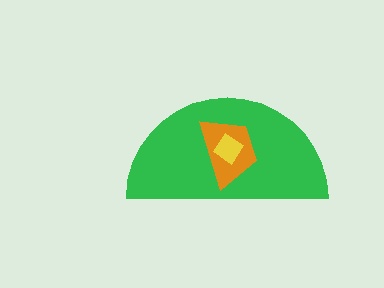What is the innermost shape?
The yellow diamond.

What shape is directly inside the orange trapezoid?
The yellow diamond.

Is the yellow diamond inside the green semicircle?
Yes.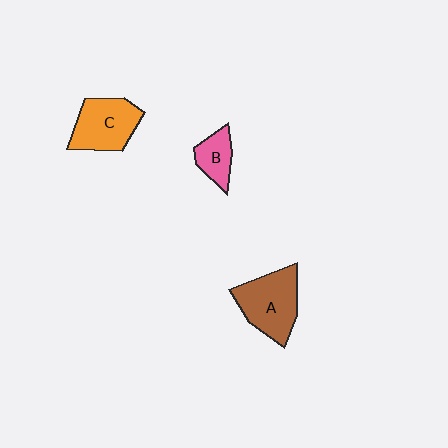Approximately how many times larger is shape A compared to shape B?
Approximately 2.1 times.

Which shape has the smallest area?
Shape B (pink).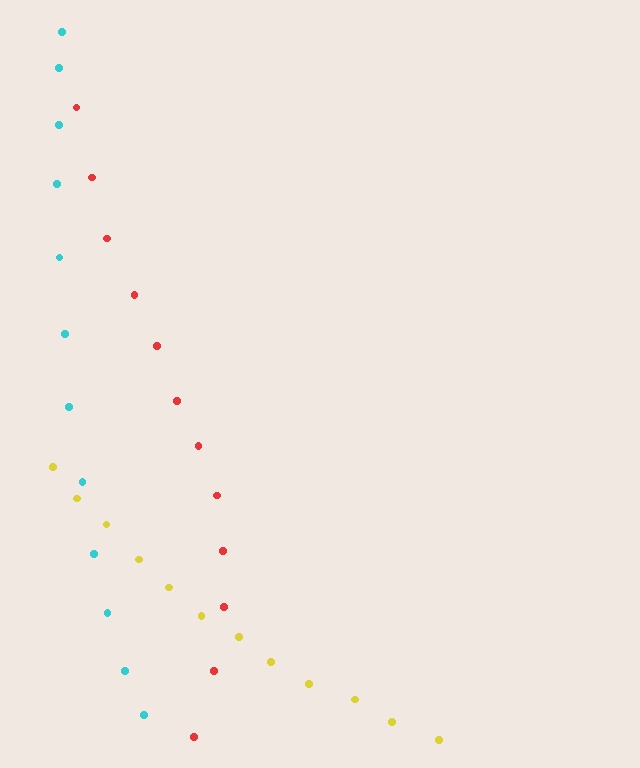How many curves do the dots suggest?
There are 3 distinct paths.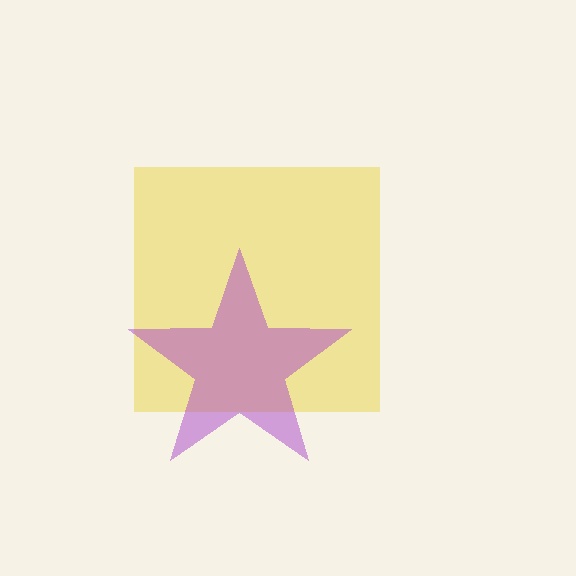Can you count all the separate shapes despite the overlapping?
Yes, there are 2 separate shapes.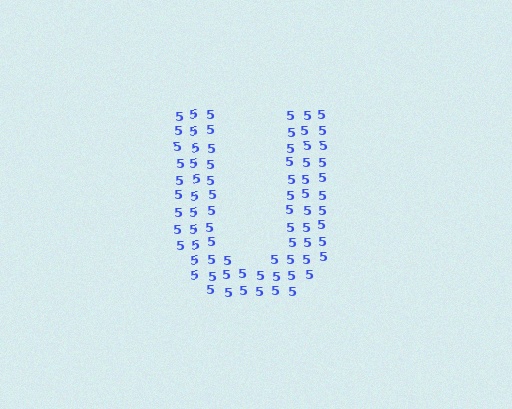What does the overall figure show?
The overall figure shows the letter U.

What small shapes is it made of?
It is made of small digit 5's.